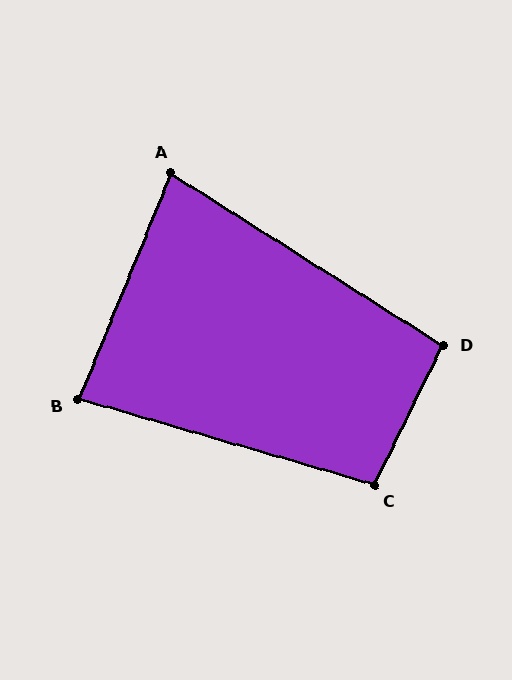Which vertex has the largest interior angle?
C, at approximately 100 degrees.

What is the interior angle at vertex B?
Approximately 84 degrees (acute).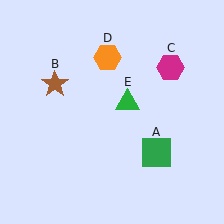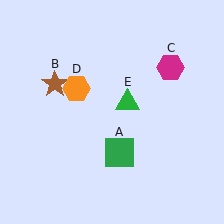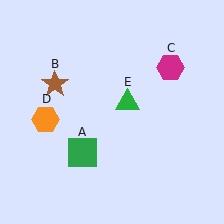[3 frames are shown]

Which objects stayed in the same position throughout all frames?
Brown star (object B) and magenta hexagon (object C) and green triangle (object E) remained stationary.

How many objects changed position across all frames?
2 objects changed position: green square (object A), orange hexagon (object D).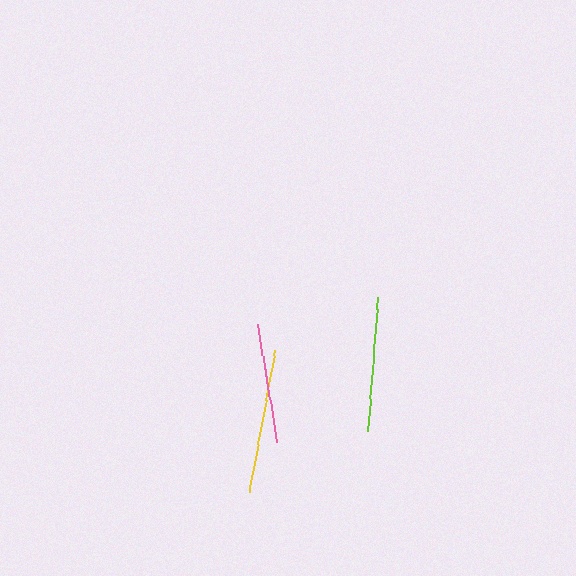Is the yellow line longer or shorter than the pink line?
The yellow line is longer than the pink line.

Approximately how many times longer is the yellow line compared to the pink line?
The yellow line is approximately 1.2 times the length of the pink line.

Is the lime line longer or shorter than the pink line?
The lime line is longer than the pink line.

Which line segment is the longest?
The yellow line is the longest at approximately 144 pixels.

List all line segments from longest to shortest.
From longest to shortest: yellow, lime, pink.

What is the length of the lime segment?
The lime segment is approximately 135 pixels long.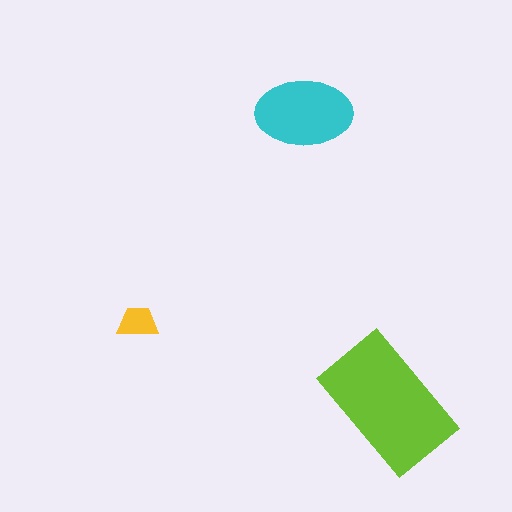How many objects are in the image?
There are 3 objects in the image.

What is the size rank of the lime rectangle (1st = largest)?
1st.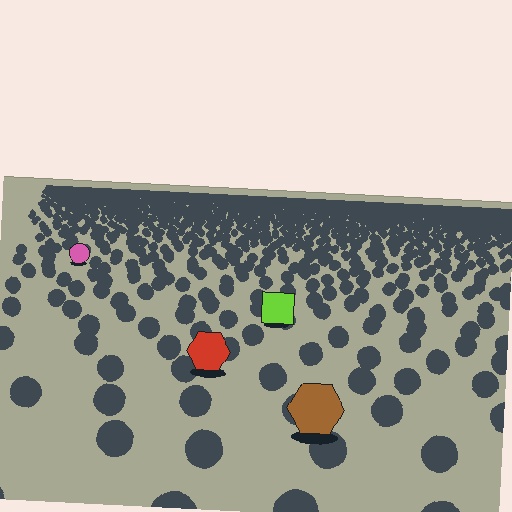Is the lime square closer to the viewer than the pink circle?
Yes. The lime square is closer — you can tell from the texture gradient: the ground texture is coarser near it.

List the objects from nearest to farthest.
From nearest to farthest: the brown hexagon, the red hexagon, the lime square, the pink circle.